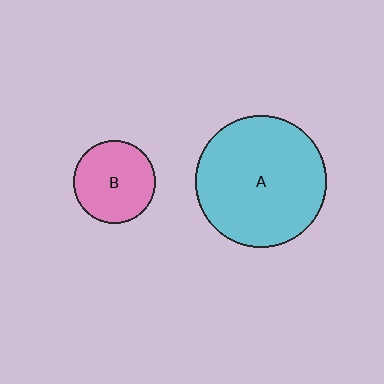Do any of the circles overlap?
No, none of the circles overlap.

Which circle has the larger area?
Circle A (cyan).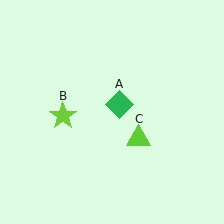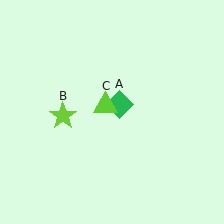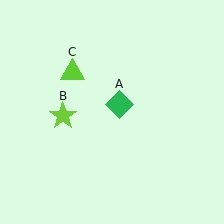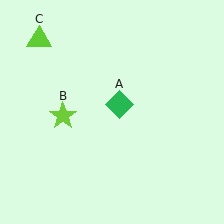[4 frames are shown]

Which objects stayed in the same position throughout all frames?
Green diamond (object A) and lime star (object B) remained stationary.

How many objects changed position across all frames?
1 object changed position: lime triangle (object C).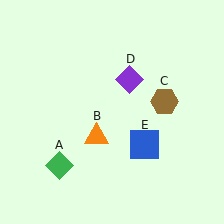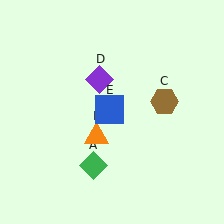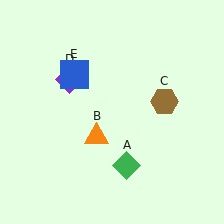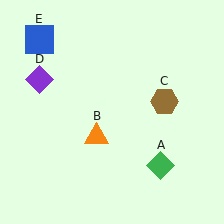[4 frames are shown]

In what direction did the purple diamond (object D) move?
The purple diamond (object D) moved left.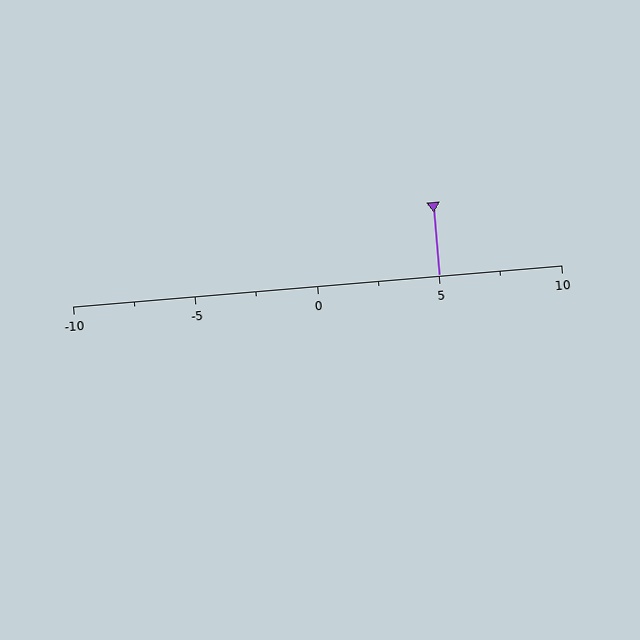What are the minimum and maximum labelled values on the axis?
The axis runs from -10 to 10.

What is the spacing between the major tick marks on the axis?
The major ticks are spaced 5 apart.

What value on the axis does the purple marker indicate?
The marker indicates approximately 5.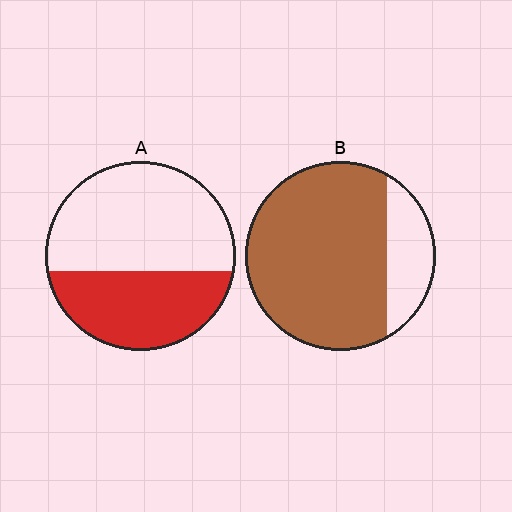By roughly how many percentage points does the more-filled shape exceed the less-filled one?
By roughly 40 percentage points (B over A).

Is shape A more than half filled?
No.